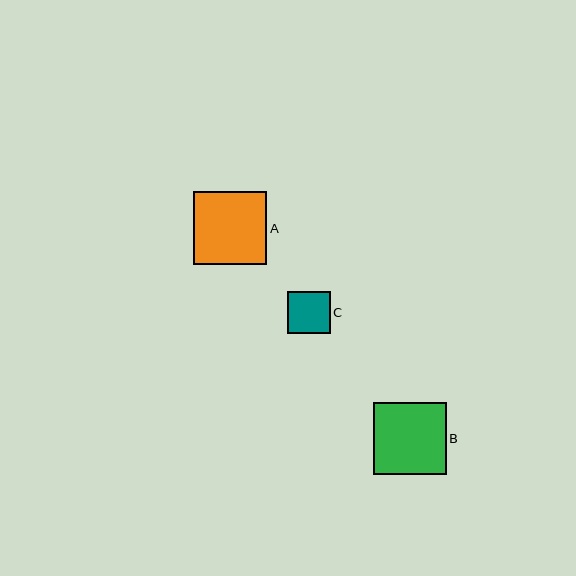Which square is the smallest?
Square C is the smallest with a size of approximately 43 pixels.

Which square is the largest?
Square A is the largest with a size of approximately 73 pixels.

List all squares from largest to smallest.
From largest to smallest: A, B, C.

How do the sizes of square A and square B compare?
Square A and square B are approximately the same size.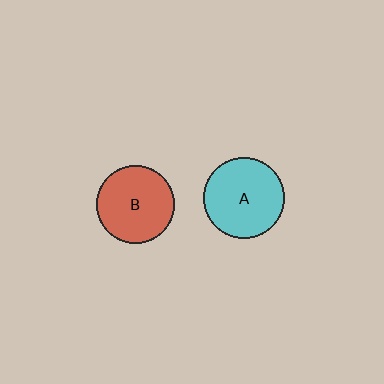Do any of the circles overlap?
No, none of the circles overlap.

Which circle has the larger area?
Circle A (cyan).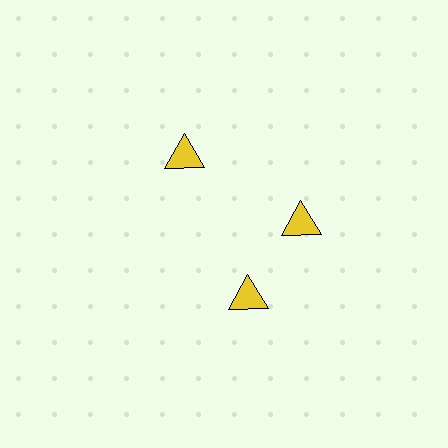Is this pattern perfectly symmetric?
No. The 3 yellow triangles are arranged in a ring, but one element near the 7 o'clock position is rotated out of alignment along the ring, breaking the 3-fold rotational symmetry.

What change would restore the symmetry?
The symmetry would be restored by rotating it back into even spacing with its neighbors so that all 3 triangles sit at equal angles and equal distance from the center.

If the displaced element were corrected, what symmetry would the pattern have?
It would have 3-fold rotational symmetry — the pattern would map onto itself every 120 degrees.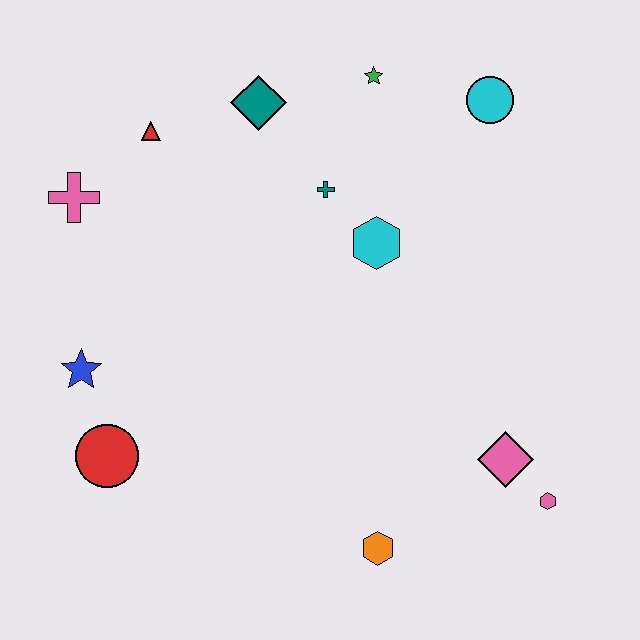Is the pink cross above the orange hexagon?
Yes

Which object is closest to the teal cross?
The cyan hexagon is closest to the teal cross.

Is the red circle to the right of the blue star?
Yes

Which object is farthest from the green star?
The orange hexagon is farthest from the green star.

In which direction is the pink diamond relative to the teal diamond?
The pink diamond is below the teal diamond.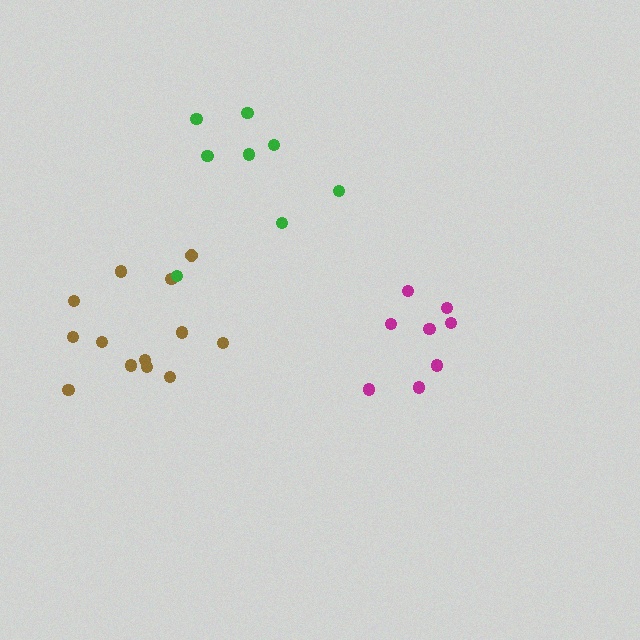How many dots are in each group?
Group 1: 8 dots, Group 2: 13 dots, Group 3: 8 dots (29 total).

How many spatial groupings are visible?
There are 3 spatial groupings.